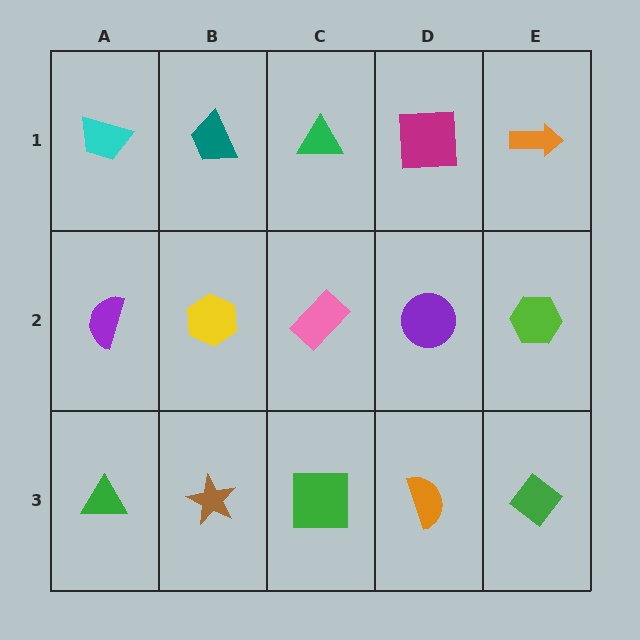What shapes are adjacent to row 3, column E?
A lime hexagon (row 2, column E), an orange semicircle (row 3, column D).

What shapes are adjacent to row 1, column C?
A pink rectangle (row 2, column C), a teal trapezoid (row 1, column B), a magenta square (row 1, column D).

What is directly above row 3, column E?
A lime hexagon.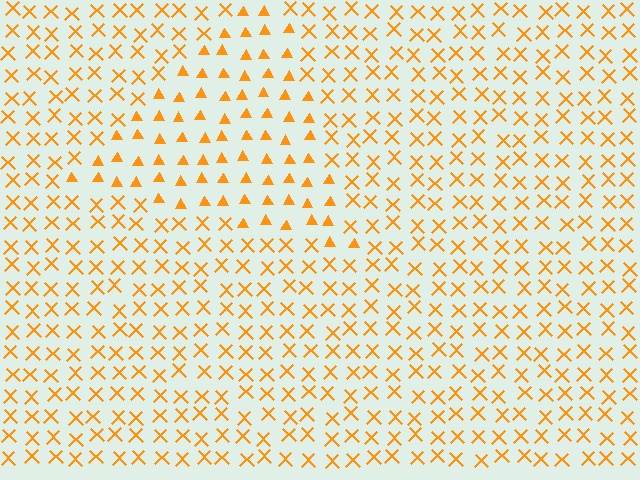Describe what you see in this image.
The image is filled with small orange elements arranged in a uniform grid. A triangle-shaped region contains triangles, while the surrounding area contains X marks. The boundary is defined purely by the change in element shape.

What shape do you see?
I see a triangle.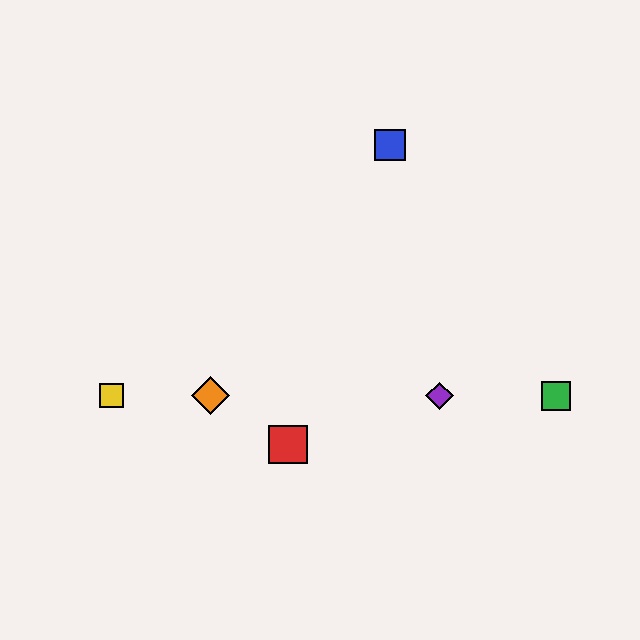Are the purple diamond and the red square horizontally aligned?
No, the purple diamond is at y≈396 and the red square is at y≈445.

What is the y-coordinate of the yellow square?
The yellow square is at y≈396.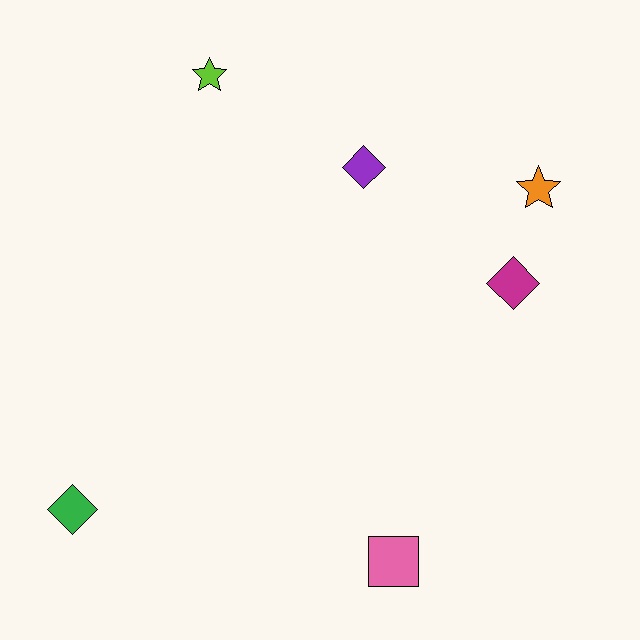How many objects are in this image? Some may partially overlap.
There are 6 objects.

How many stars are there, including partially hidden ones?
There are 2 stars.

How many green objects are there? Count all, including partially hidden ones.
There is 1 green object.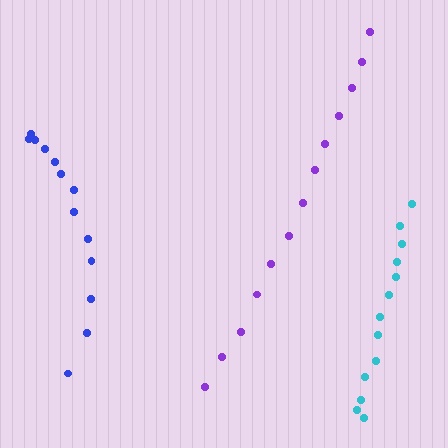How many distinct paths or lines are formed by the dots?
There are 3 distinct paths.